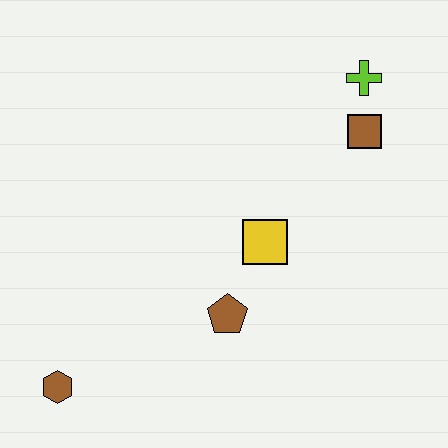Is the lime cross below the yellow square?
No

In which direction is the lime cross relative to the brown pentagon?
The lime cross is above the brown pentagon.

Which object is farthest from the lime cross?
The brown hexagon is farthest from the lime cross.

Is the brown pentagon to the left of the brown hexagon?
No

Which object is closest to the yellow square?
The brown pentagon is closest to the yellow square.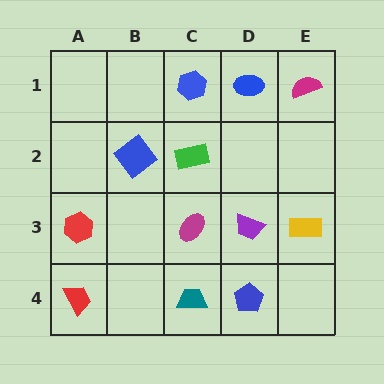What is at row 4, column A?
A red trapezoid.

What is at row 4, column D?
A blue pentagon.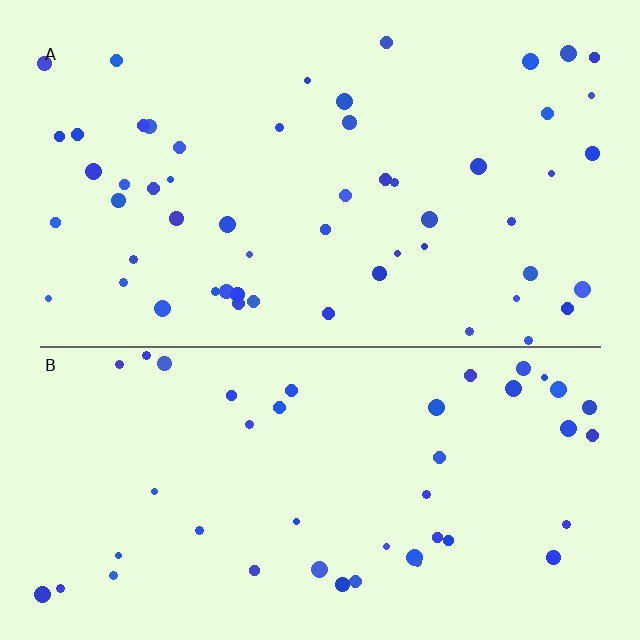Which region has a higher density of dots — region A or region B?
A (the top).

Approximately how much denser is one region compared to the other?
Approximately 1.3× — region A over region B.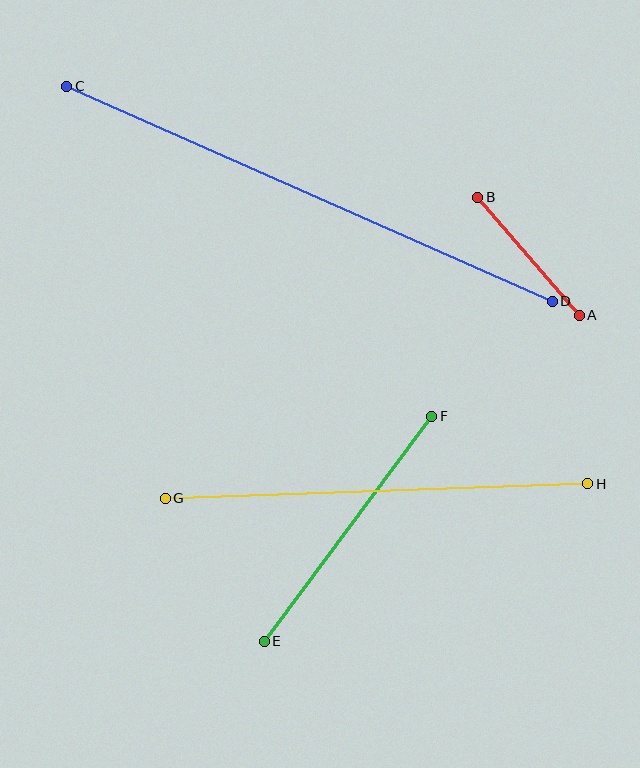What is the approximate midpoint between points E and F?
The midpoint is at approximately (348, 529) pixels.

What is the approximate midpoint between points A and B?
The midpoint is at approximately (528, 256) pixels.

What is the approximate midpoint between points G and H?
The midpoint is at approximately (377, 491) pixels.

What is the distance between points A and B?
The distance is approximately 155 pixels.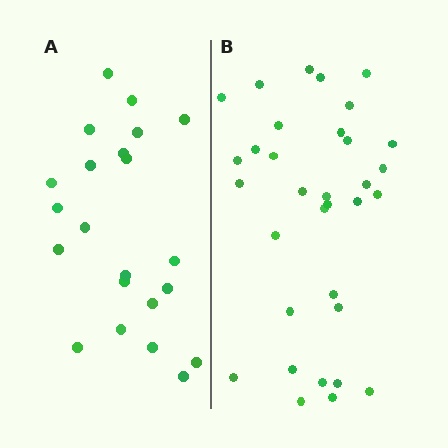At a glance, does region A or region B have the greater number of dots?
Region B (the right region) has more dots.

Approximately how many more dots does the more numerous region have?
Region B has roughly 12 or so more dots than region A.